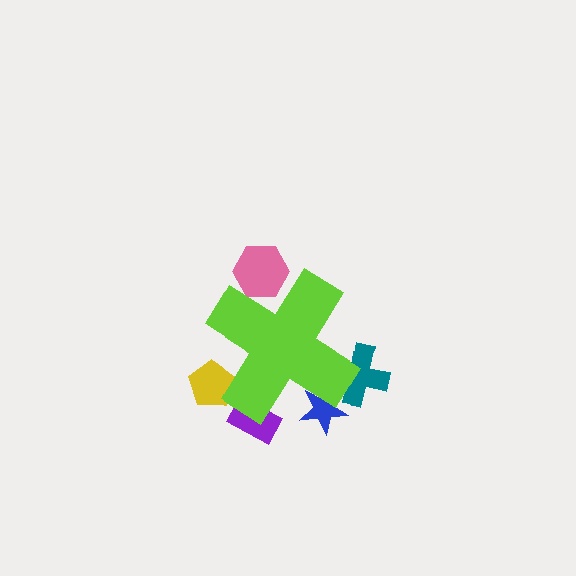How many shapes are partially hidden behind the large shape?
5 shapes are partially hidden.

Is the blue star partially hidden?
Yes, the blue star is partially hidden behind the lime cross.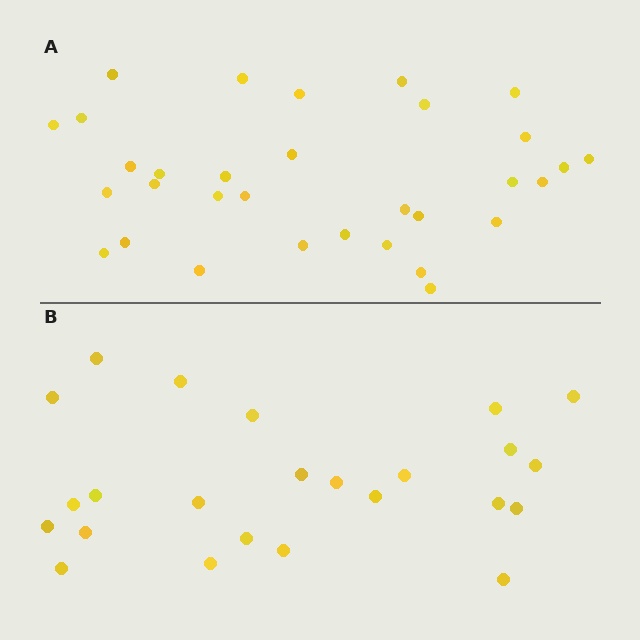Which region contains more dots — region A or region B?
Region A (the top region) has more dots.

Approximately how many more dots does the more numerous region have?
Region A has roughly 8 or so more dots than region B.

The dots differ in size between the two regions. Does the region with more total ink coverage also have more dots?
No. Region B has more total ink coverage because its dots are larger, but region A actually contains more individual dots. Total area can be misleading — the number of items is what matters here.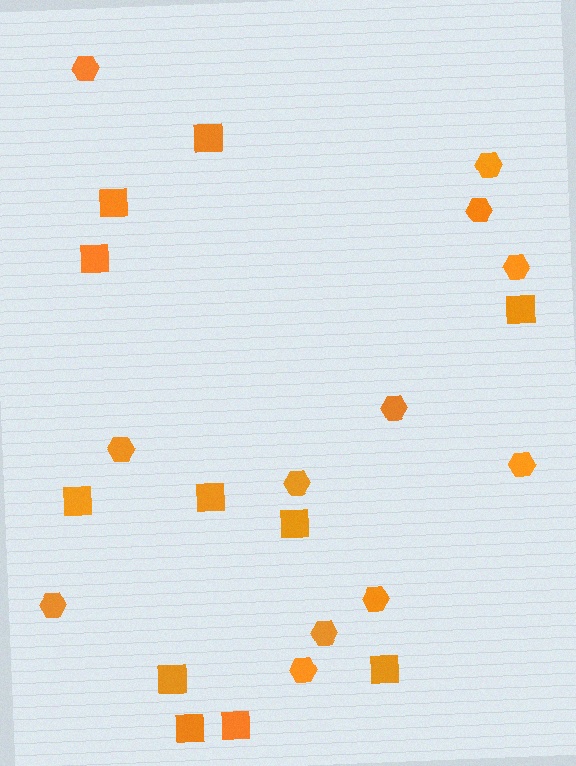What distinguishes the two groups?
There are 2 groups: one group of hexagons (12) and one group of squares (11).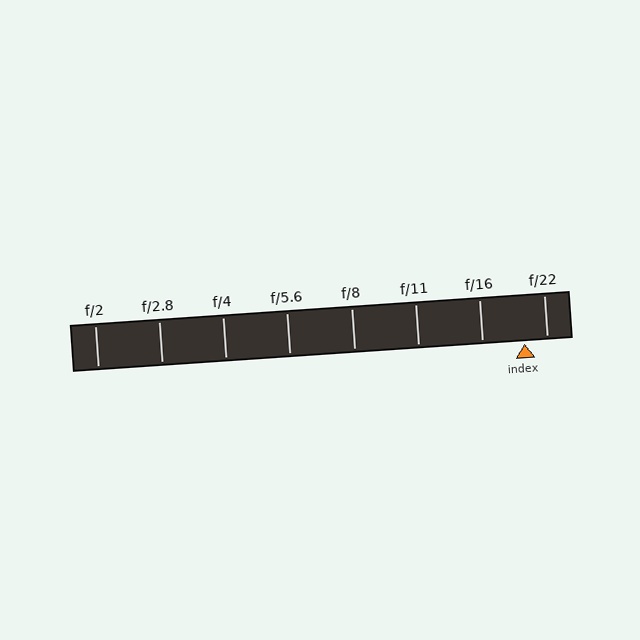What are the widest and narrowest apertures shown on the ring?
The widest aperture shown is f/2 and the narrowest is f/22.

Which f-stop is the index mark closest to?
The index mark is closest to f/22.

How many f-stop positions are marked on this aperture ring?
There are 8 f-stop positions marked.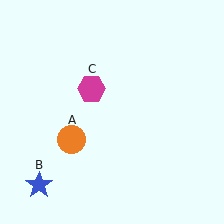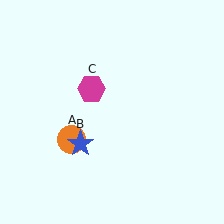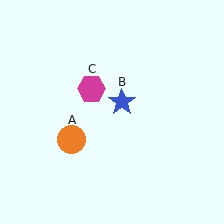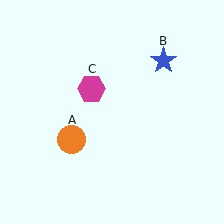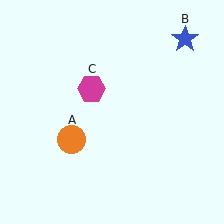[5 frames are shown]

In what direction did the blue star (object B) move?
The blue star (object B) moved up and to the right.